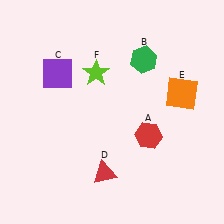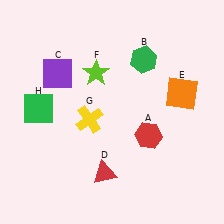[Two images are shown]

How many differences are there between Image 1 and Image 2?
There are 2 differences between the two images.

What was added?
A yellow cross (G), a green square (H) were added in Image 2.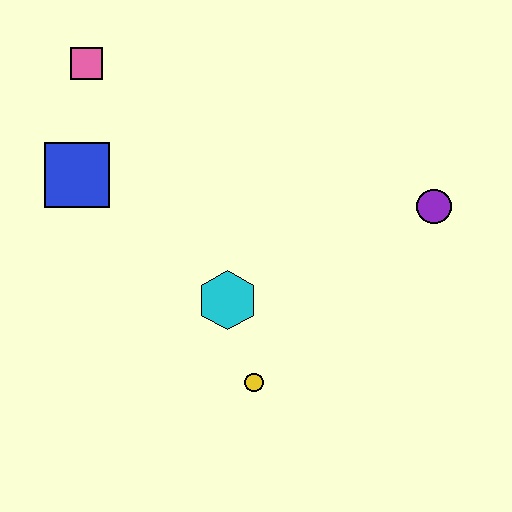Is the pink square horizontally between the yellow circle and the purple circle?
No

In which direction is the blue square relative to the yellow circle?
The blue square is above the yellow circle.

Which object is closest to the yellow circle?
The cyan hexagon is closest to the yellow circle.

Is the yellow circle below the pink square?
Yes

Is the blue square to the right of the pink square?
No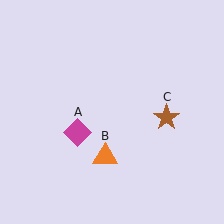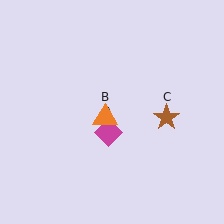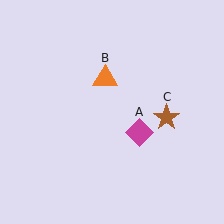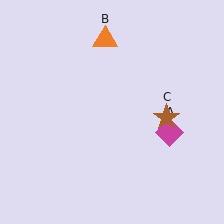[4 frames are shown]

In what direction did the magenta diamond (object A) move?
The magenta diamond (object A) moved right.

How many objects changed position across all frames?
2 objects changed position: magenta diamond (object A), orange triangle (object B).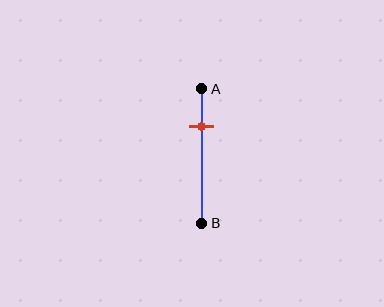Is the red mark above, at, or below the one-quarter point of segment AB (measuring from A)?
The red mark is below the one-quarter point of segment AB.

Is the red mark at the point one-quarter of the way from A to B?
No, the mark is at about 30% from A, not at the 25% one-quarter point.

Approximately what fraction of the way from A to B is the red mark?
The red mark is approximately 30% of the way from A to B.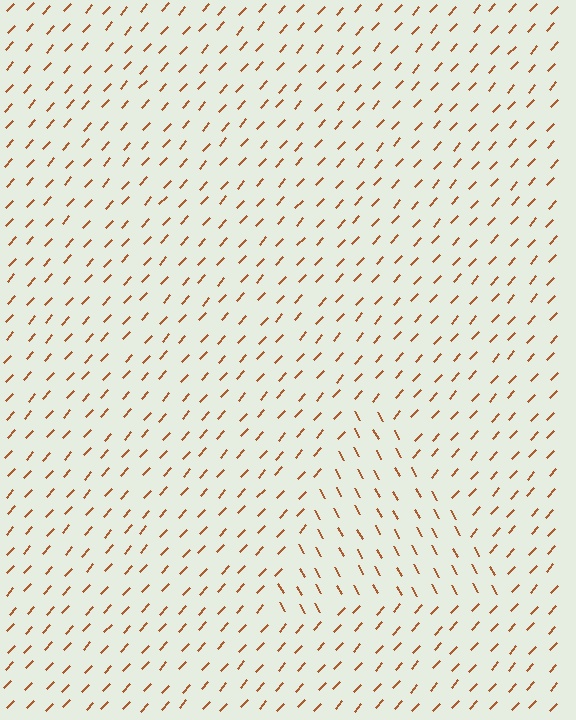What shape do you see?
I see a triangle.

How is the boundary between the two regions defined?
The boundary is defined purely by a change in line orientation (approximately 72 degrees difference). All lines are the same color and thickness.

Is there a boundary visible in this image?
Yes, there is a texture boundary formed by a change in line orientation.